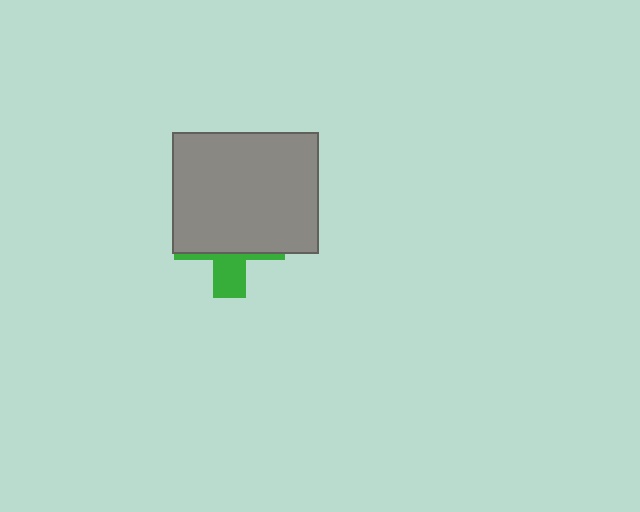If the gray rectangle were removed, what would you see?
You would see the complete green cross.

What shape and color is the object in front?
The object in front is a gray rectangle.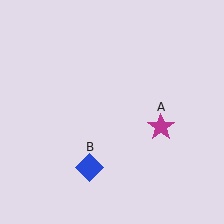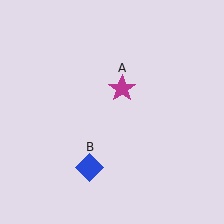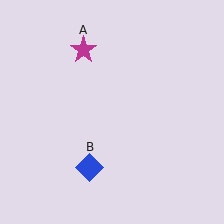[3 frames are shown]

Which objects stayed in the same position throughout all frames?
Blue diamond (object B) remained stationary.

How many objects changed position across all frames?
1 object changed position: magenta star (object A).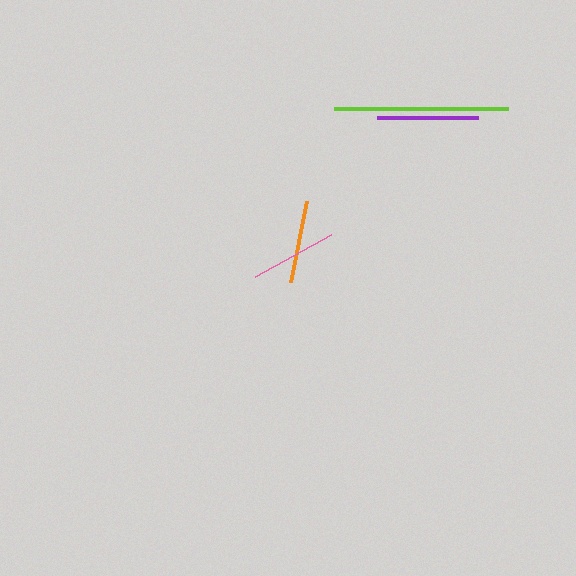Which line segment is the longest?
The lime line is the longest at approximately 174 pixels.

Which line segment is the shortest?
The orange line is the shortest at approximately 83 pixels.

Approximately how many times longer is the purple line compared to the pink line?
The purple line is approximately 1.2 times the length of the pink line.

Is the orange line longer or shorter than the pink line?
The pink line is longer than the orange line.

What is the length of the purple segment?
The purple segment is approximately 101 pixels long.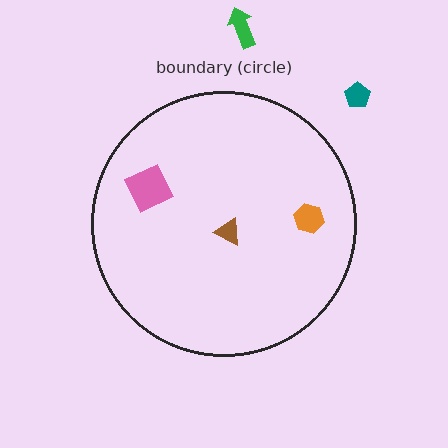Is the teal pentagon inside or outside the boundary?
Outside.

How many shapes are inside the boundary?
3 inside, 2 outside.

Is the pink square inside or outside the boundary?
Inside.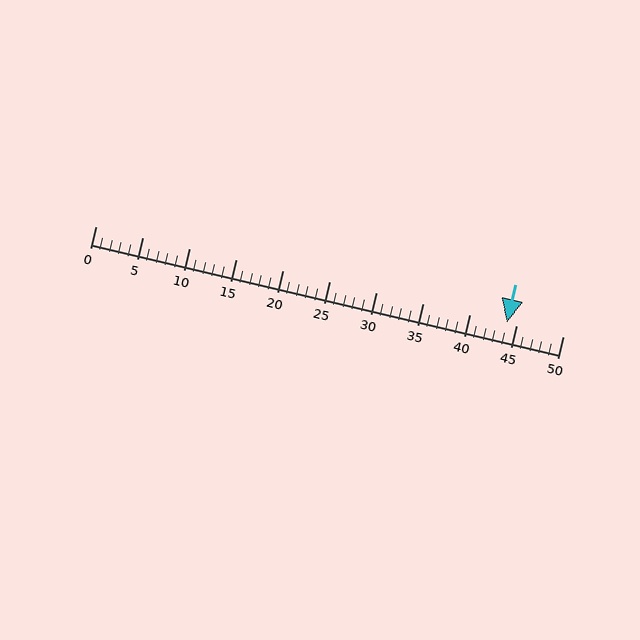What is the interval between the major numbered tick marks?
The major tick marks are spaced 5 units apart.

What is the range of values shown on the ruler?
The ruler shows values from 0 to 50.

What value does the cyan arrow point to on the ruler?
The cyan arrow points to approximately 44.